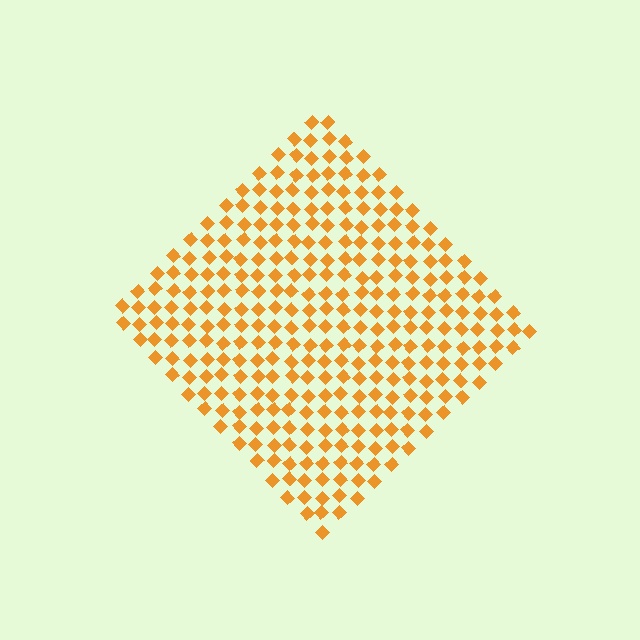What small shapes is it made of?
It is made of small diamonds.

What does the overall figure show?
The overall figure shows a diamond.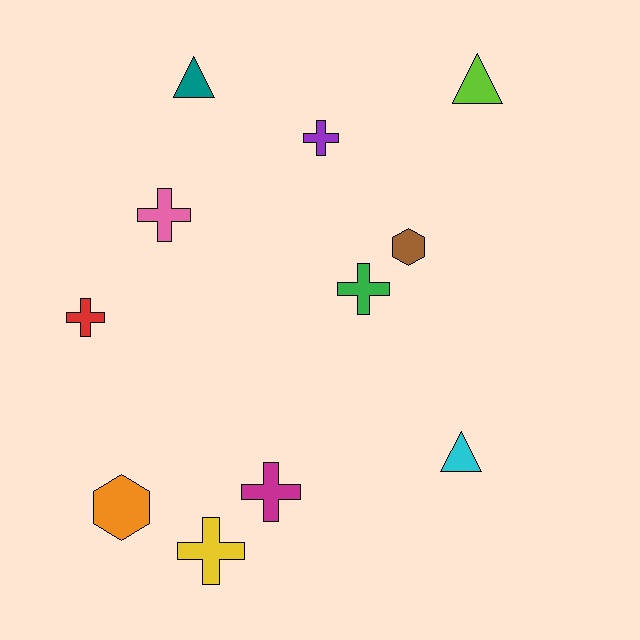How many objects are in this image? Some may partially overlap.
There are 11 objects.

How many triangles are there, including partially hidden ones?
There are 3 triangles.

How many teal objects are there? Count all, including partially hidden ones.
There is 1 teal object.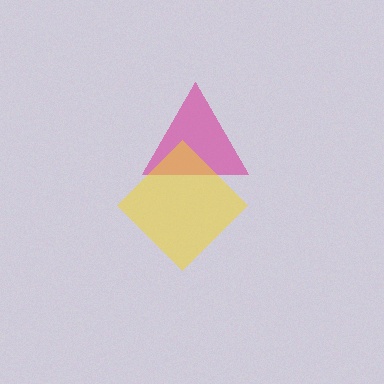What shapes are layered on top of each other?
The layered shapes are: a magenta triangle, a yellow diamond.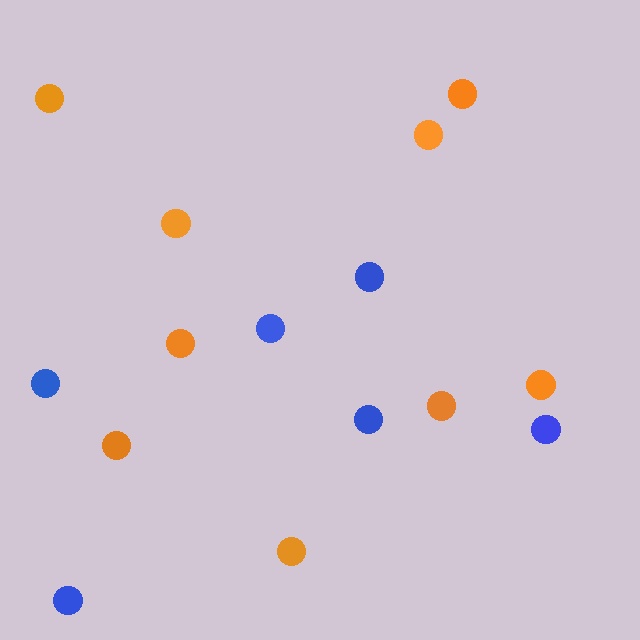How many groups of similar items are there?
There are 2 groups: one group of blue circles (6) and one group of orange circles (9).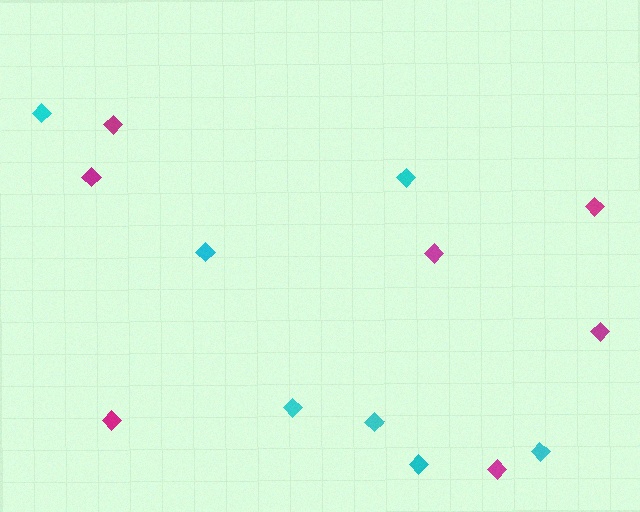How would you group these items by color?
There are 2 groups: one group of magenta diamonds (7) and one group of cyan diamonds (7).